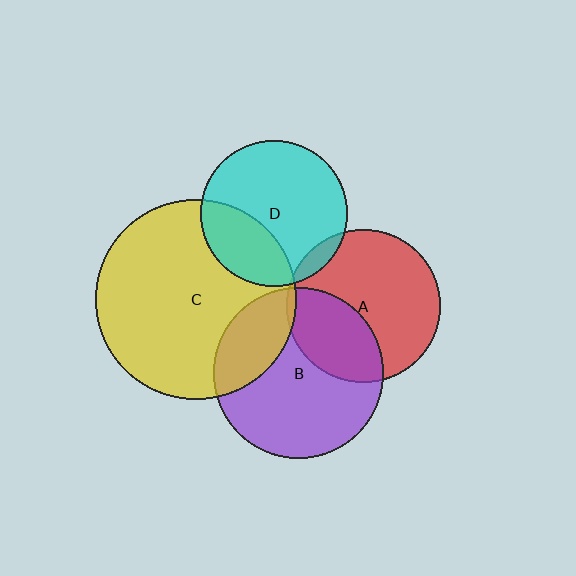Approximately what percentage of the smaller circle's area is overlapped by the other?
Approximately 5%.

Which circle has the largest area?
Circle C (yellow).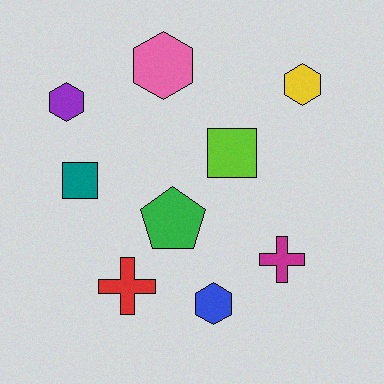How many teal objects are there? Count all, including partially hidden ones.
There is 1 teal object.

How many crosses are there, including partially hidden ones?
There are 2 crosses.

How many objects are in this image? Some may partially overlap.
There are 9 objects.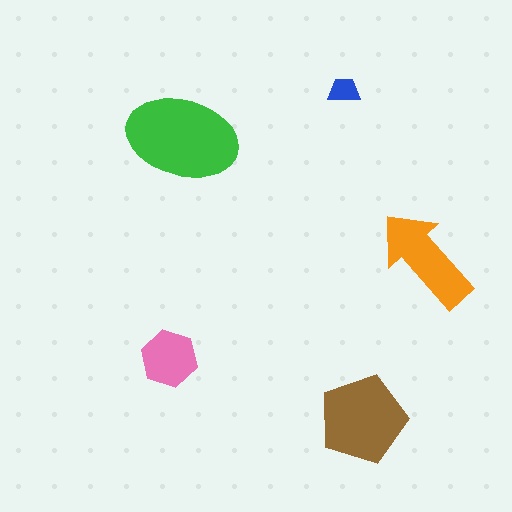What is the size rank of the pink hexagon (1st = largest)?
4th.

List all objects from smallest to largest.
The blue trapezoid, the pink hexagon, the orange arrow, the brown pentagon, the green ellipse.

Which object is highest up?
The blue trapezoid is topmost.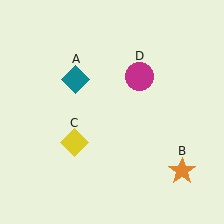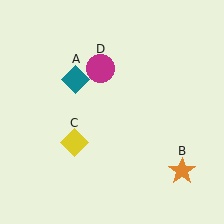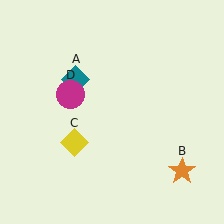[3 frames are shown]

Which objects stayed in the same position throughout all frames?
Teal diamond (object A) and orange star (object B) and yellow diamond (object C) remained stationary.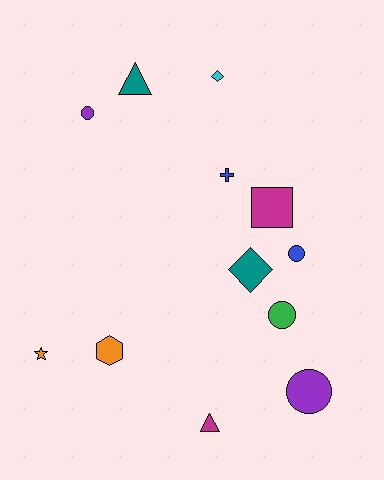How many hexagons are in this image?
There is 1 hexagon.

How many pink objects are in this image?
There are no pink objects.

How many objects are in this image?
There are 12 objects.